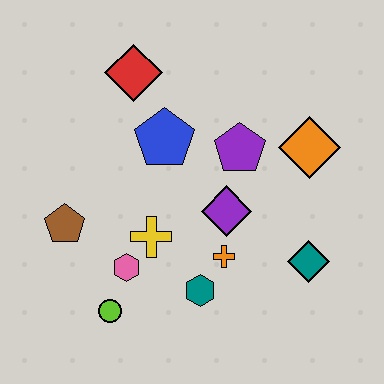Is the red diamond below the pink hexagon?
No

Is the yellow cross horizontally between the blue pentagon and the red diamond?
Yes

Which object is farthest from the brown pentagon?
The orange diamond is farthest from the brown pentagon.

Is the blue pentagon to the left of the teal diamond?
Yes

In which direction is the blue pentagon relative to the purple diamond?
The blue pentagon is above the purple diamond.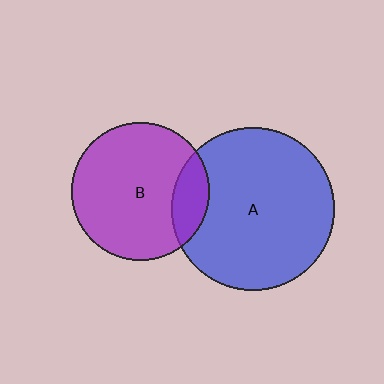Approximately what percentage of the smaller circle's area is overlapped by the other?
Approximately 15%.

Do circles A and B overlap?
Yes.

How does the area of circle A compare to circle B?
Approximately 1.4 times.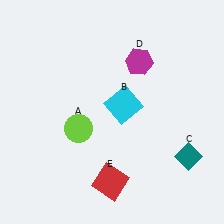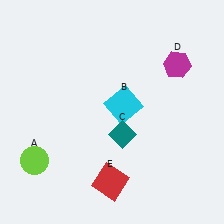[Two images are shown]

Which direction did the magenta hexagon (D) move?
The magenta hexagon (D) moved right.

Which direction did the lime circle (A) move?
The lime circle (A) moved left.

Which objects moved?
The objects that moved are: the lime circle (A), the teal diamond (C), the magenta hexagon (D).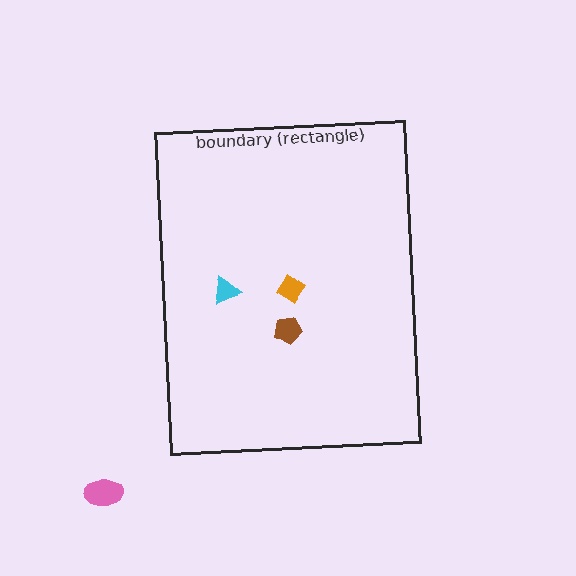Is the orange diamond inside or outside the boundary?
Inside.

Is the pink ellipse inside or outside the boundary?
Outside.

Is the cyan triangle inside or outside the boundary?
Inside.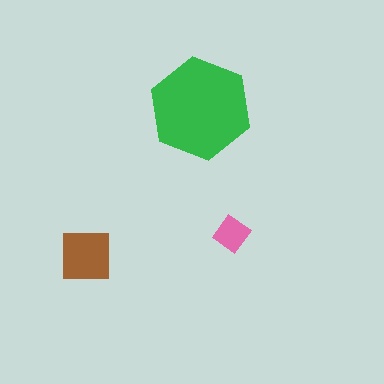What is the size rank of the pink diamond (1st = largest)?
3rd.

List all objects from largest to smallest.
The green hexagon, the brown square, the pink diamond.